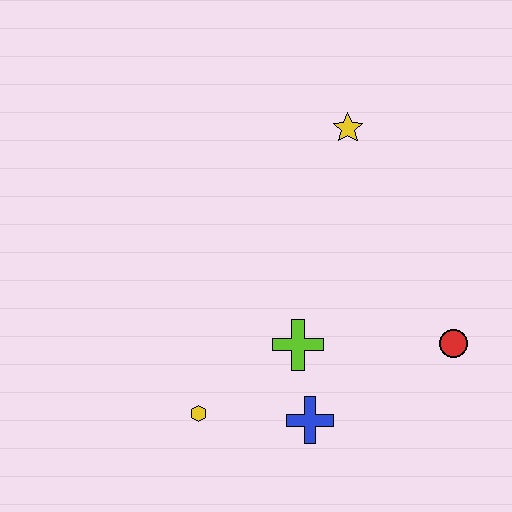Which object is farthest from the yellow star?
The yellow hexagon is farthest from the yellow star.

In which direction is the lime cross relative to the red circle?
The lime cross is to the left of the red circle.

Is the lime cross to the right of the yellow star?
No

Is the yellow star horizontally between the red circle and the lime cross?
Yes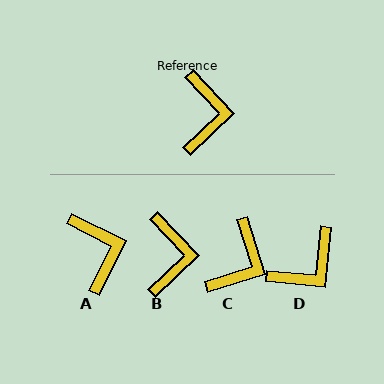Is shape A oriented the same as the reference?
No, it is off by about 20 degrees.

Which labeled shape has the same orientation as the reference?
B.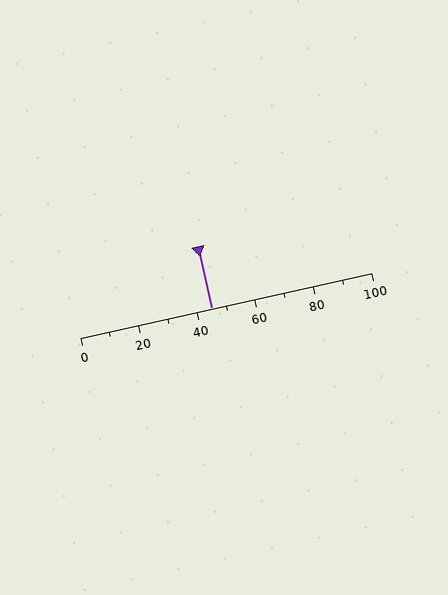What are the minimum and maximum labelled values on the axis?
The axis runs from 0 to 100.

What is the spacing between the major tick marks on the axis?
The major ticks are spaced 20 apart.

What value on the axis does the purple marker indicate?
The marker indicates approximately 45.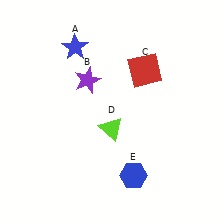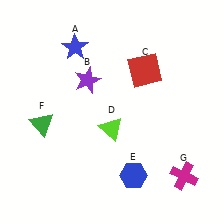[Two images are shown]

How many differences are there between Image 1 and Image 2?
There are 2 differences between the two images.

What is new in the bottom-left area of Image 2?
A green triangle (F) was added in the bottom-left area of Image 2.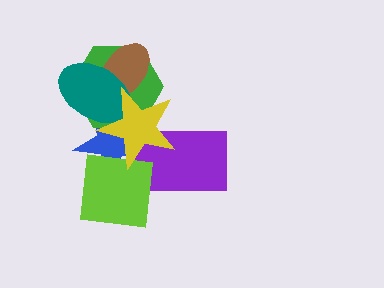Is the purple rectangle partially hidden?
Yes, it is partially covered by another shape.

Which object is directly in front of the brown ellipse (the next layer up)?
The teal ellipse is directly in front of the brown ellipse.